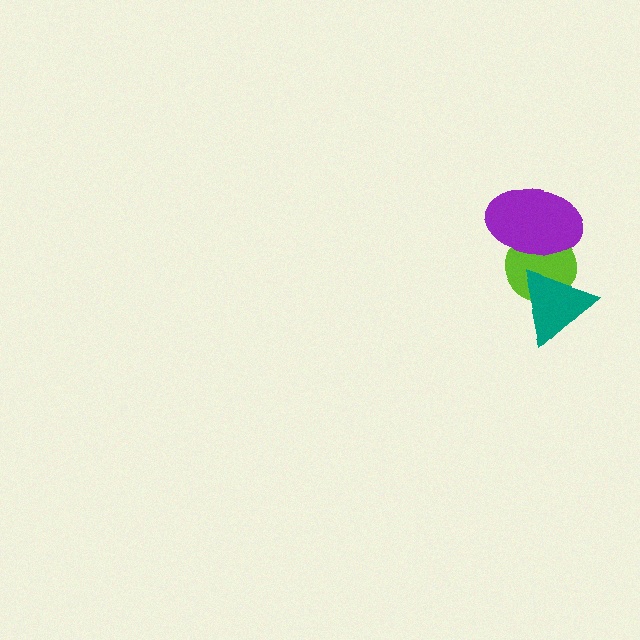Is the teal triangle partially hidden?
No, no other shape covers it.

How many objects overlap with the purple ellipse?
1 object overlaps with the purple ellipse.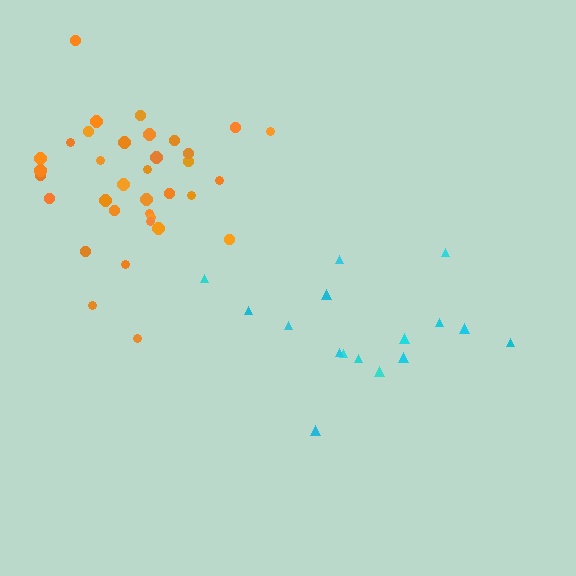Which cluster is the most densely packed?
Orange.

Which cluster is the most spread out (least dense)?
Cyan.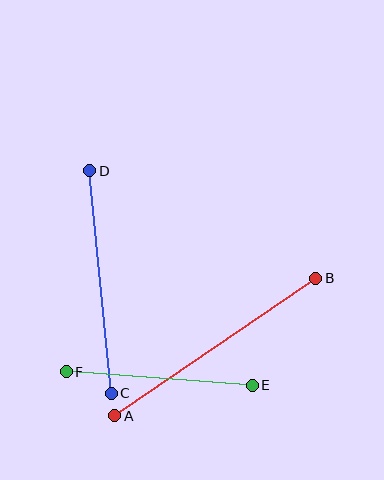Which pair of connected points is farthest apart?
Points A and B are farthest apart.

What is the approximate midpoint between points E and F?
The midpoint is at approximately (159, 379) pixels.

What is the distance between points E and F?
The distance is approximately 187 pixels.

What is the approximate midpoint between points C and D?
The midpoint is at approximately (101, 282) pixels.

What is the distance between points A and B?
The distance is approximately 244 pixels.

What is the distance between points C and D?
The distance is approximately 224 pixels.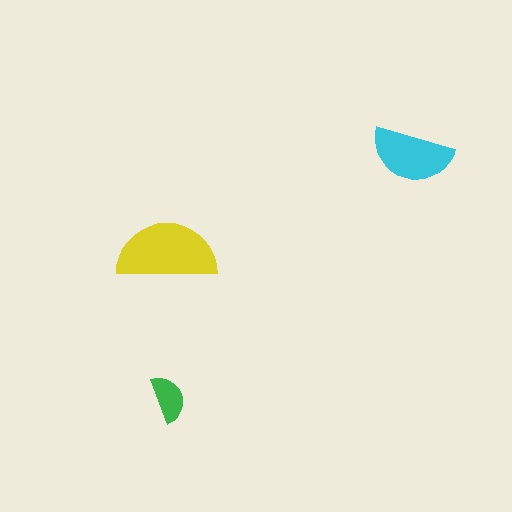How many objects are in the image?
There are 3 objects in the image.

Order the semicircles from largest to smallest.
the yellow one, the cyan one, the green one.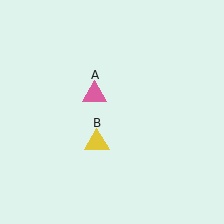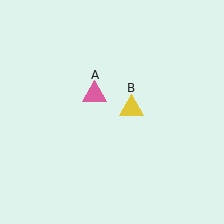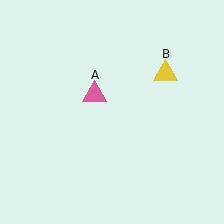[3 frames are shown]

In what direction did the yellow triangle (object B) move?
The yellow triangle (object B) moved up and to the right.